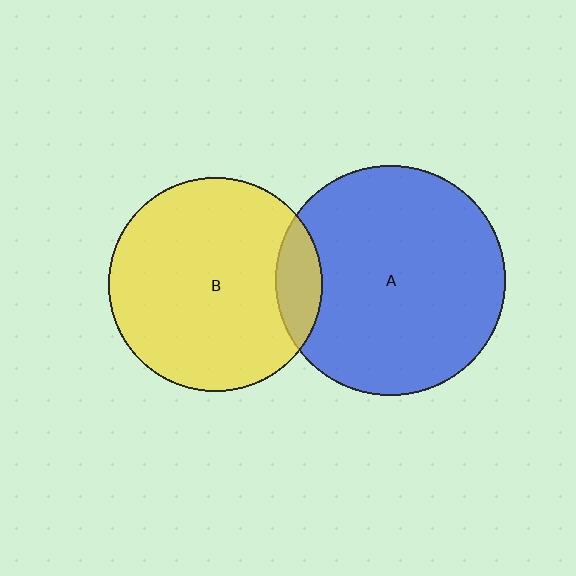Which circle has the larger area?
Circle A (blue).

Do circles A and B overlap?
Yes.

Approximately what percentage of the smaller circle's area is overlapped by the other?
Approximately 10%.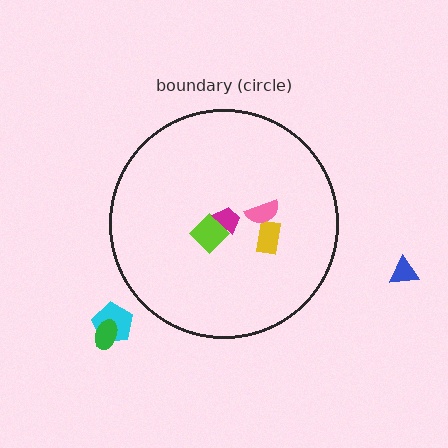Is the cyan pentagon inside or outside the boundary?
Outside.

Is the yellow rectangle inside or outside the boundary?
Inside.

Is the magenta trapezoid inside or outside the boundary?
Inside.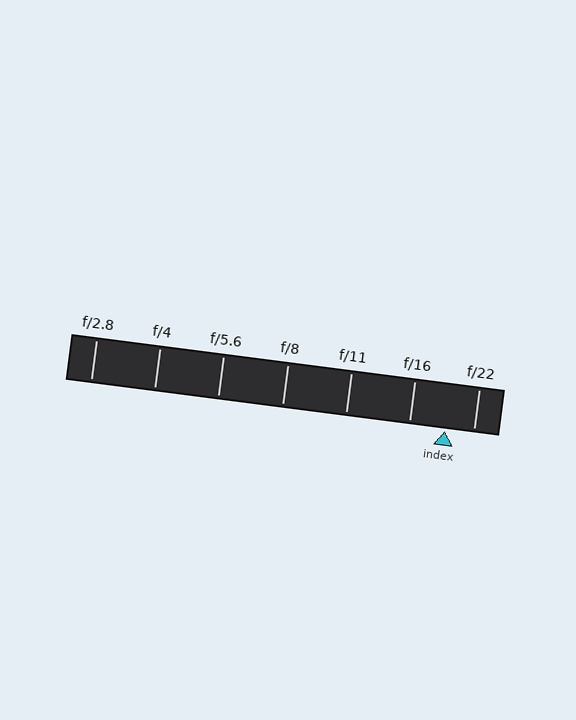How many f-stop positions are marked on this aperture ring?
There are 7 f-stop positions marked.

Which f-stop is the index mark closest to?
The index mark is closest to f/22.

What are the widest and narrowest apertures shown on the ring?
The widest aperture shown is f/2.8 and the narrowest is f/22.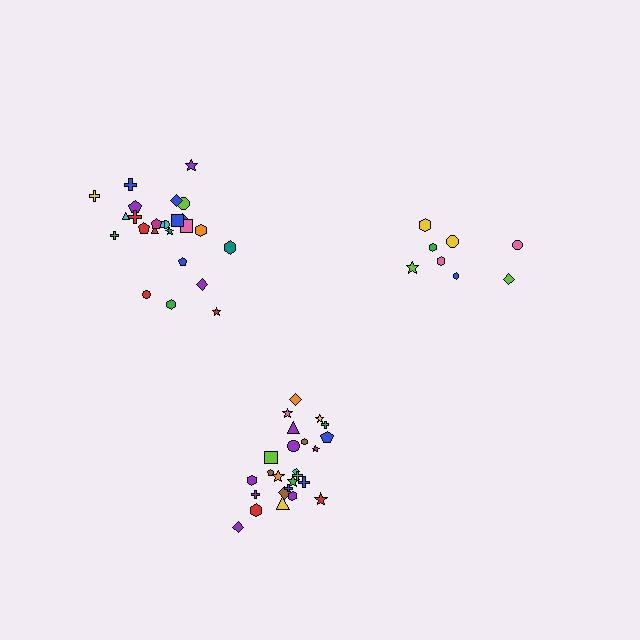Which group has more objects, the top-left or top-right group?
The top-left group.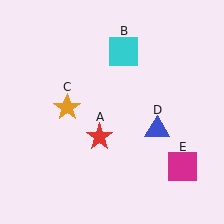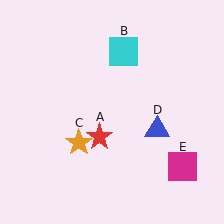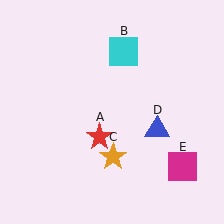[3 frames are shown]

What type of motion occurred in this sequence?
The orange star (object C) rotated counterclockwise around the center of the scene.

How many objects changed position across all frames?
1 object changed position: orange star (object C).